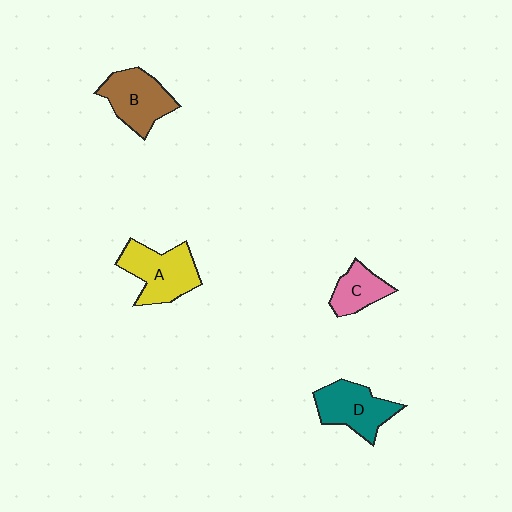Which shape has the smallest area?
Shape C (pink).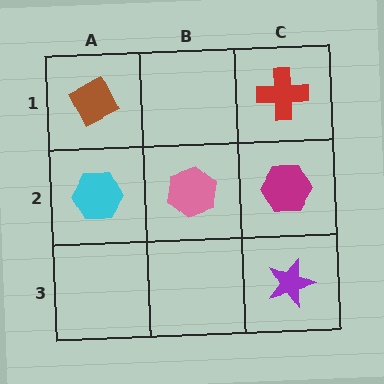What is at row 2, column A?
A cyan hexagon.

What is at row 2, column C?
A magenta hexagon.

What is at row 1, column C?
A red cross.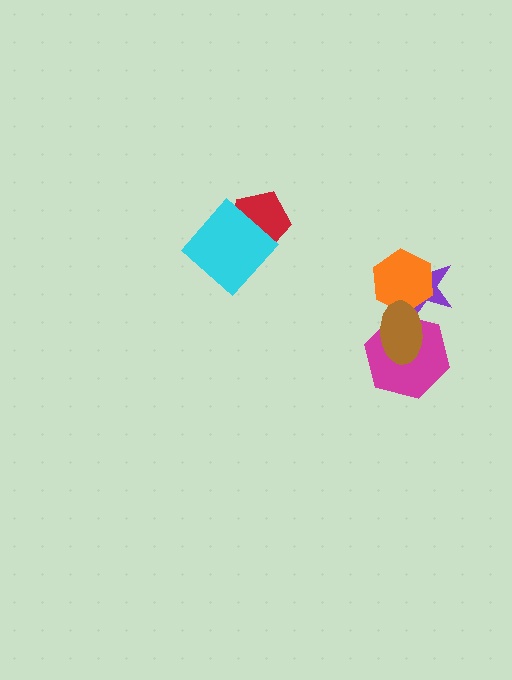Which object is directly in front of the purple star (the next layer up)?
The orange hexagon is directly in front of the purple star.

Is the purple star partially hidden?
Yes, it is partially covered by another shape.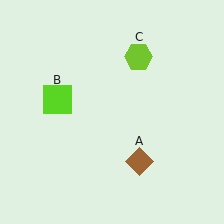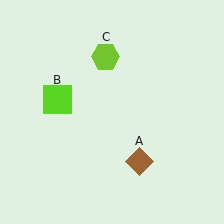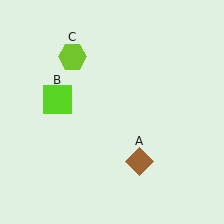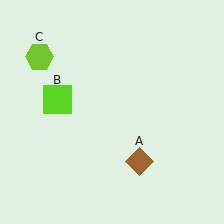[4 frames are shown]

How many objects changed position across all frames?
1 object changed position: lime hexagon (object C).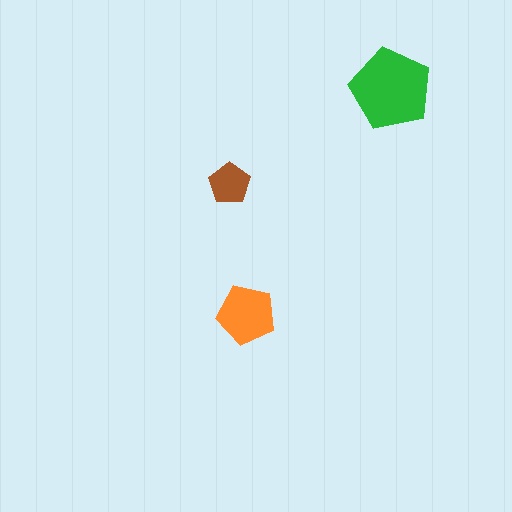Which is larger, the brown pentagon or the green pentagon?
The green one.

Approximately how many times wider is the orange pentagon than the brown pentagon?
About 1.5 times wider.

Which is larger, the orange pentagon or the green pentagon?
The green one.